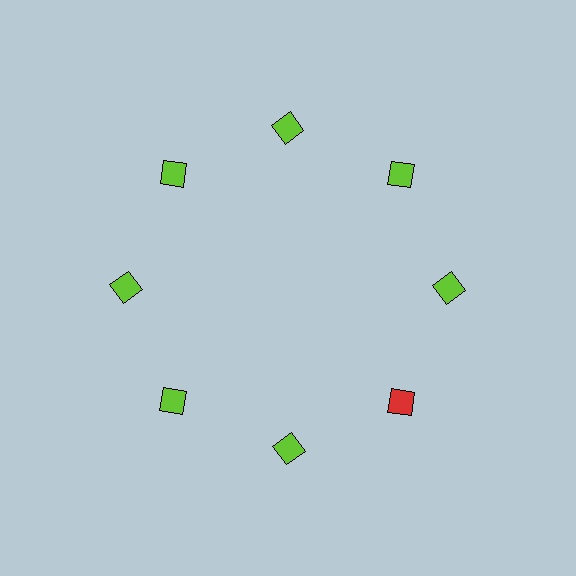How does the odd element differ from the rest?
It has a different color: red instead of lime.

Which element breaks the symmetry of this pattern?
The red square at roughly the 4 o'clock position breaks the symmetry. All other shapes are lime squares.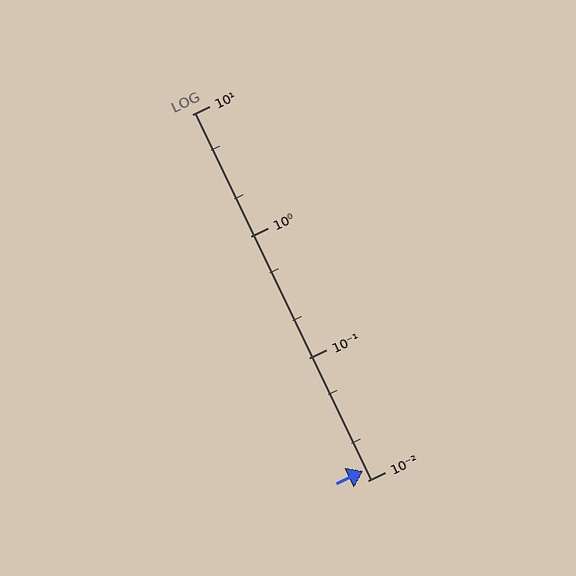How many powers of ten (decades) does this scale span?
The scale spans 3 decades, from 0.01 to 10.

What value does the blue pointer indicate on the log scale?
The pointer indicates approximately 0.012.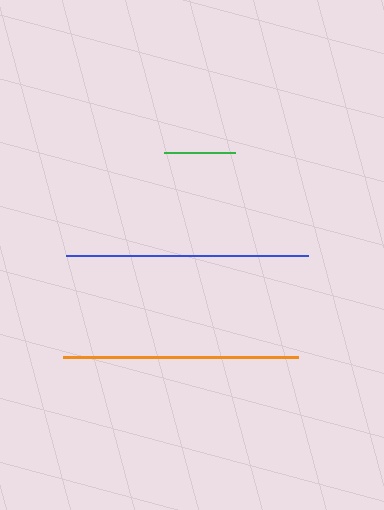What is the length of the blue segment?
The blue segment is approximately 242 pixels long.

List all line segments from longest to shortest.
From longest to shortest: blue, orange, green.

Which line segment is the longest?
The blue line is the longest at approximately 242 pixels.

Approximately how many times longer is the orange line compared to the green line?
The orange line is approximately 3.3 times the length of the green line.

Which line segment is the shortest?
The green line is the shortest at approximately 71 pixels.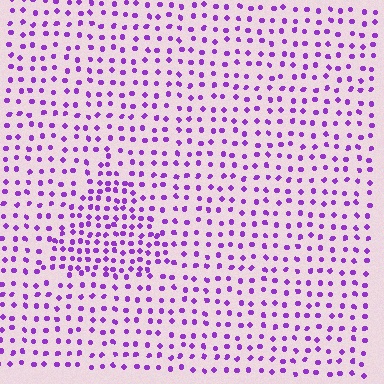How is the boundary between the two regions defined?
The boundary is defined by a change in element density (approximately 1.7x ratio). All elements are the same color, size, and shape.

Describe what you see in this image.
The image contains small purple elements arranged at two different densities. A triangle-shaped region is visible where the elements are more densely packed than the surrounding area.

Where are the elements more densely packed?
The elements are more densely packed inside the triangle boundary.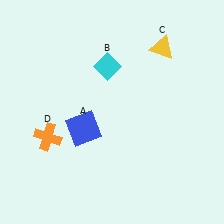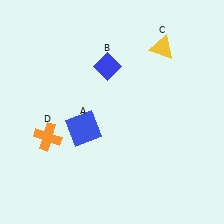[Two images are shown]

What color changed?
The diamond (B) changed from cyan in Image 1 to blue in Image 2.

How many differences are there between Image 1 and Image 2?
There is 1 difference between the two images.